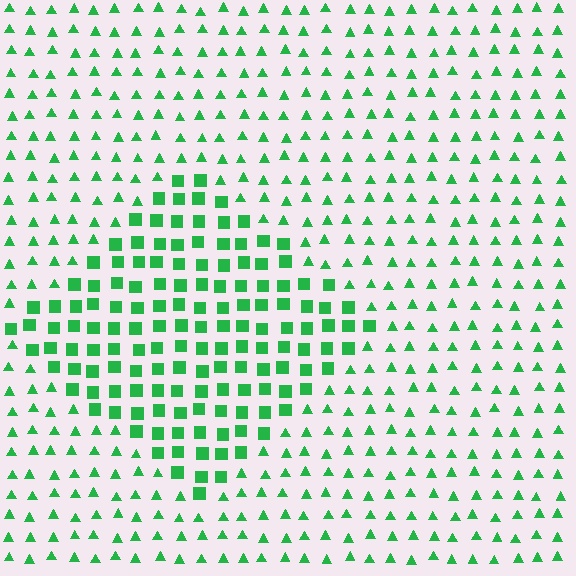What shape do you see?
I see a diamond.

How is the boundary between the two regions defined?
The boundary is defined by a change in element shape: squares inside vs. triangles outside. All elements share the same color and spacing.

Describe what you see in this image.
The image is filled with small green elements arranged in a uniform grid. A diamond-shaped region contains squares, while the surrounding area contains triangles. The boundary is defined purely by the change in element shape.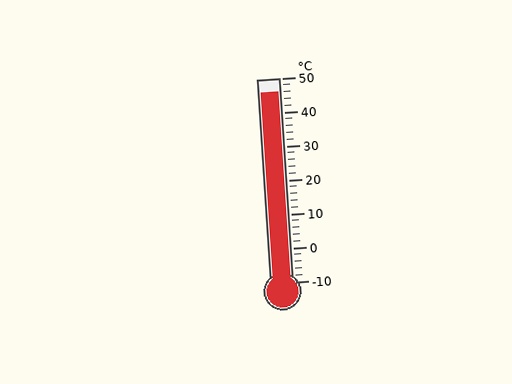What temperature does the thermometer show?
The thermometer shows approximately 46°C.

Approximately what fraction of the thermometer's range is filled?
The thermometer is filled to approximately 95% of its range.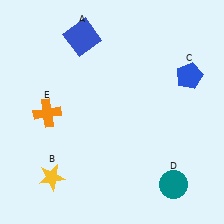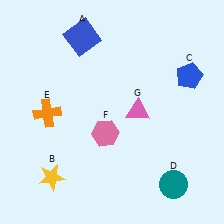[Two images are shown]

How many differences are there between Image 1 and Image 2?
There are 2 differences between the two images.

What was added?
A pink hexagon (F), a pink triangle (G) were added in Image 2.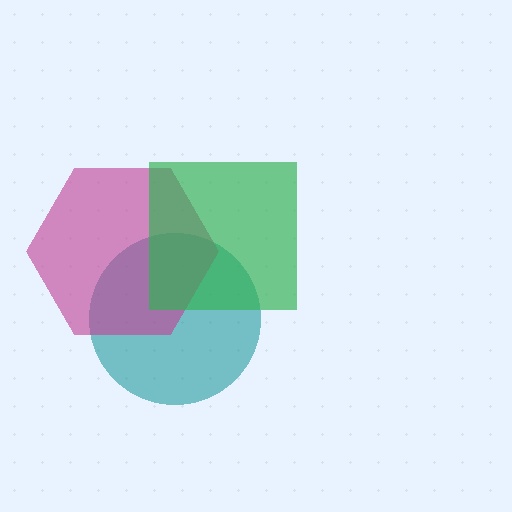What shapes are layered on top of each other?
The layered shapes are: a teal circle, a magenta hexagon, a green square.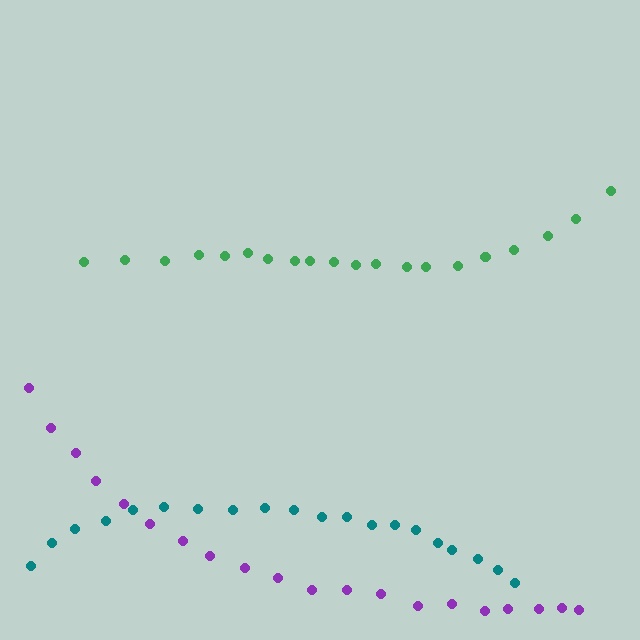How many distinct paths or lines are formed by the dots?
There are 3 distinct paths.